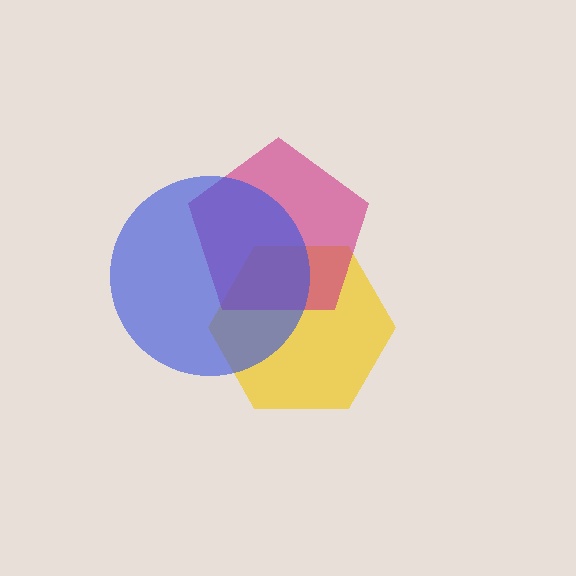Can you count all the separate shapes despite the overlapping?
Yes, there are 3 separate shapes.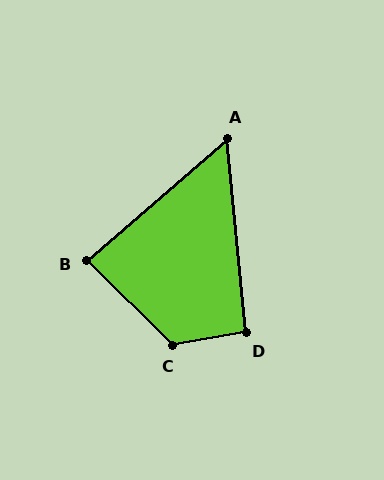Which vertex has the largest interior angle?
C, at approximately 125 degrees.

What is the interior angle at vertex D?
Approximately 94 degrees (approximately right).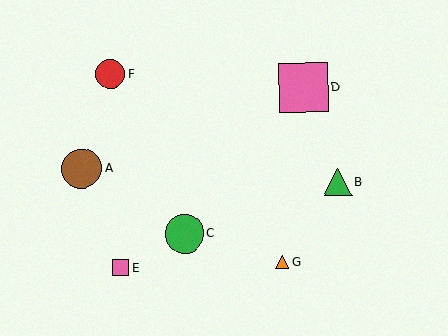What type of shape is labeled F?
Shape F is a red circle.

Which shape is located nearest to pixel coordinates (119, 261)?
The pink square (labeled E) at (120, 268) is nearest to that location.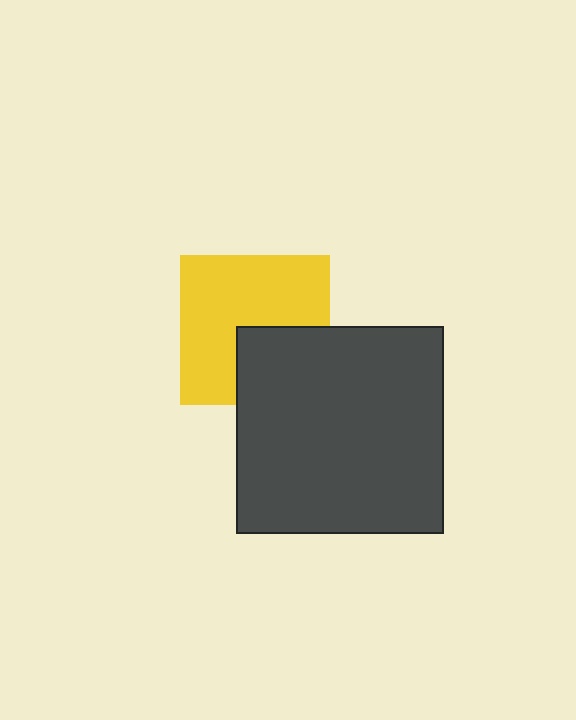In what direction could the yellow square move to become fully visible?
The yellow square could move toward the upper-left. That would shift it out from behind the dark gray square entirely.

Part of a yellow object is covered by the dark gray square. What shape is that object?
It is a square.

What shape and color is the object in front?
The object in front is a dark gray square.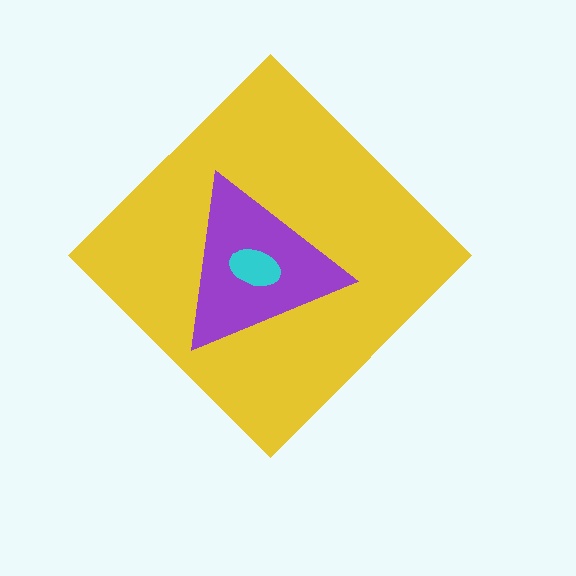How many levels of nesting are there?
3.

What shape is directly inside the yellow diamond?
The purple triangle.